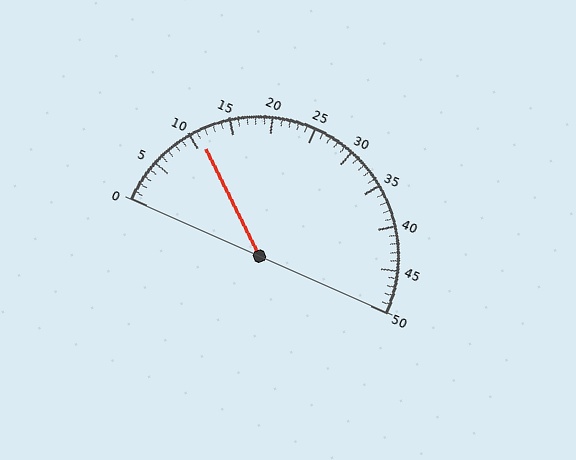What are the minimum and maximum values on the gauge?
The gauge ranges from 0 to 50.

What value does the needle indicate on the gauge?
The needle indicates approximately 11.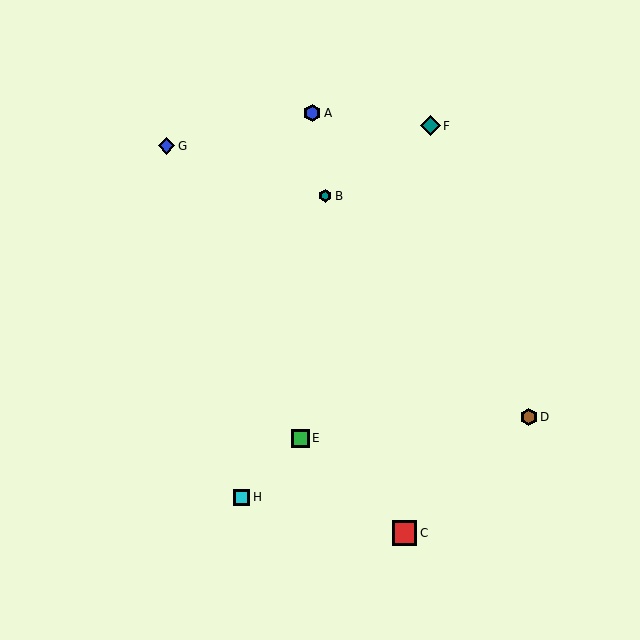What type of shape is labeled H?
Shape H is a cyan square.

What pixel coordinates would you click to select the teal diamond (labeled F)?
Click at (430, 126) to select the teal diamond F.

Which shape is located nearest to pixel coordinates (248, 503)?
The cyan square (labeled H) at (242, 497) is nearest to that location.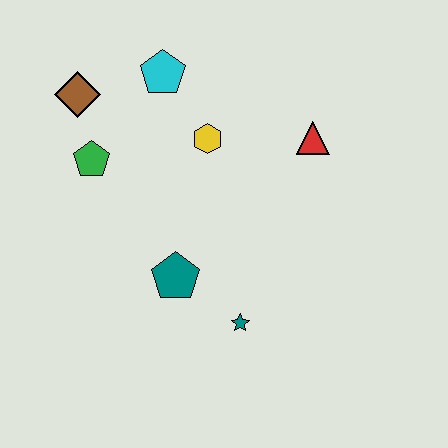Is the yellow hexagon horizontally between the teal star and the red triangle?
No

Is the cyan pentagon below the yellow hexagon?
No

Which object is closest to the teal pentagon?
The teal star is closest to the teal pentagon.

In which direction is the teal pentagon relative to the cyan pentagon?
The teal pentagon is below the cyan pentagon.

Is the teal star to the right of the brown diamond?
Yes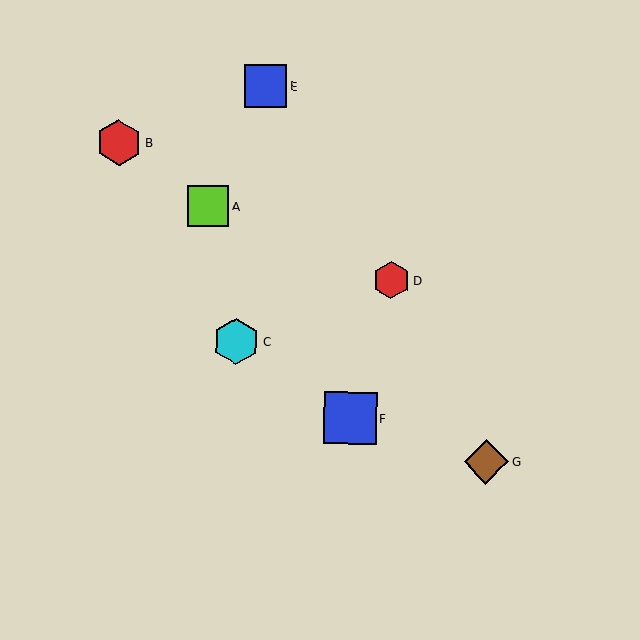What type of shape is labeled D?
Shape D is a red hexagon.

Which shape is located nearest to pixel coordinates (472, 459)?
The brown diamond (labeled G) at (486, 462) is nearest to that location.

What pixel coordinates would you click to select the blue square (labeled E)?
Click at (266, 86) to select the blue square E.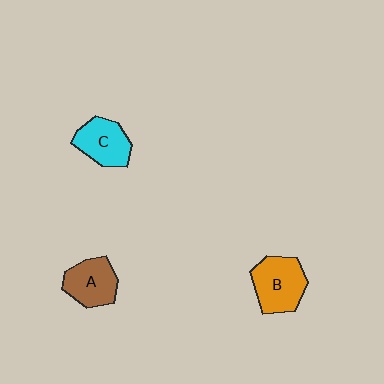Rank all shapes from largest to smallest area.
From largest to smallest: B (orange), C (cyan), A (brown).